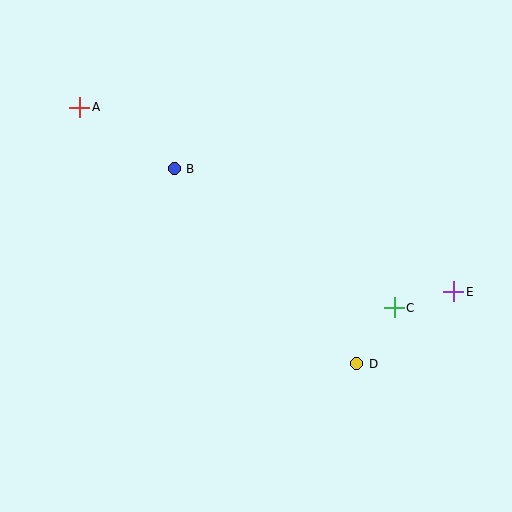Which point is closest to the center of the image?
Point B at (174, 169) is closest to the center.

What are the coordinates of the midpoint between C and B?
The midpoint between C and B is at (284, 238).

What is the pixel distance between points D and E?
The distance between D and E is 121 pixels.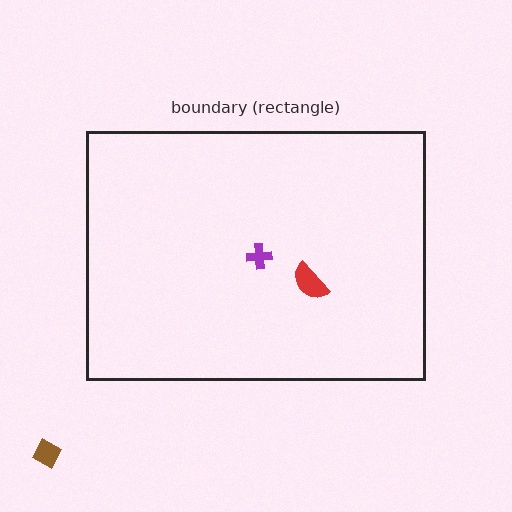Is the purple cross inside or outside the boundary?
Inside.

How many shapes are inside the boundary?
2 inside, 1 outside.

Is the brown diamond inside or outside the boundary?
Outside.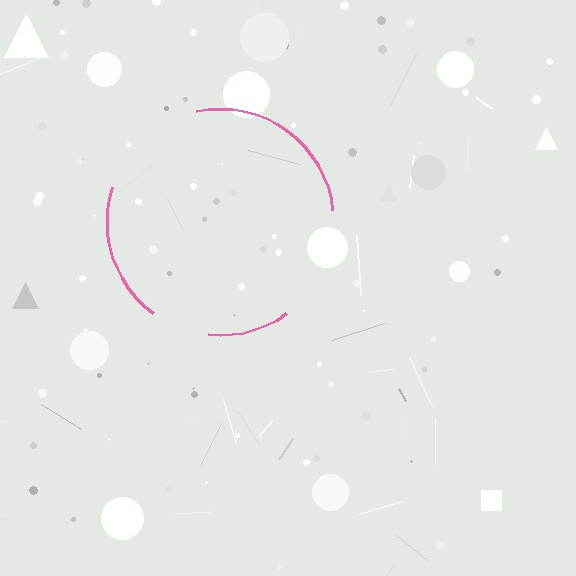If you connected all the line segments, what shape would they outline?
They would outline a circle.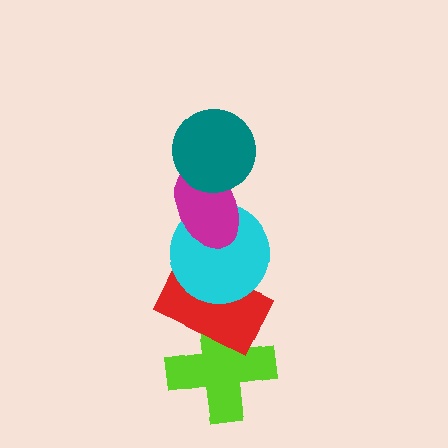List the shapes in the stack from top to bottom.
From top to bottom: the teal circle, the magenta ellipse, the cyan circle, the red rectangle, the lime cross.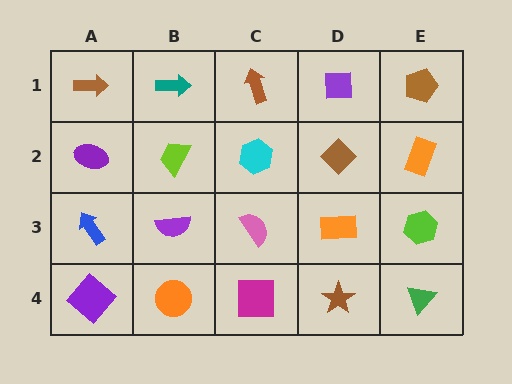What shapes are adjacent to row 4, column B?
A purple semicircle (row 3, column B), a purple diamond (row 4, column A), a magenta square (row 4, column C).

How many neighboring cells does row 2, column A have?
3.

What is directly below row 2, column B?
A purple semicircle.